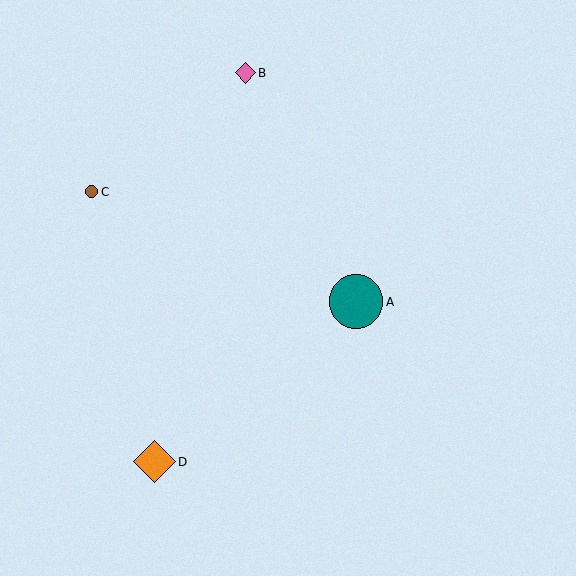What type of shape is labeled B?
Shape B is a pink diamond.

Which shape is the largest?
The teal circle (labeled A) is the largest.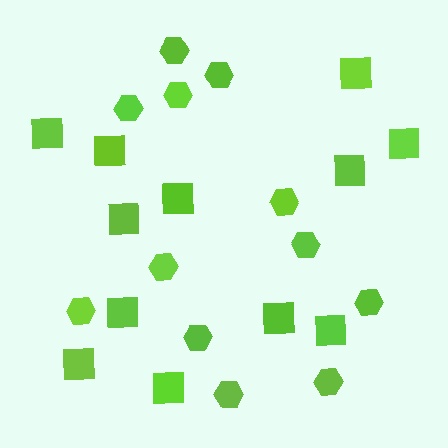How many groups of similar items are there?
There are 2 groups: one group of squares (12) and one group of hexagons (12).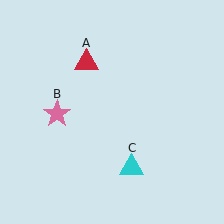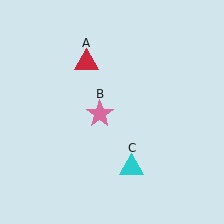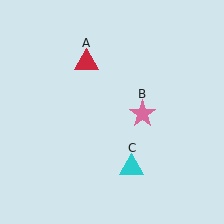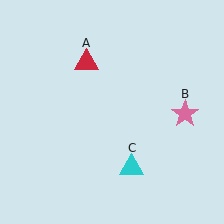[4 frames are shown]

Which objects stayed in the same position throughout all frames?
Red triangle (object A) and cyan triangle (object C) remained stationary.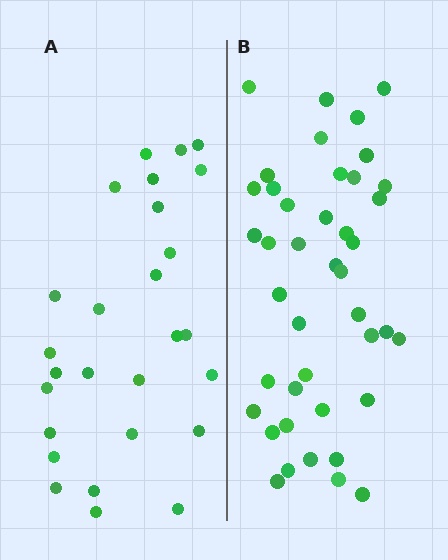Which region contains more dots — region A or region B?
Region B (the right region) has more dots.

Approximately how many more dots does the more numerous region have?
Region B has approximately 15 more dots than region A.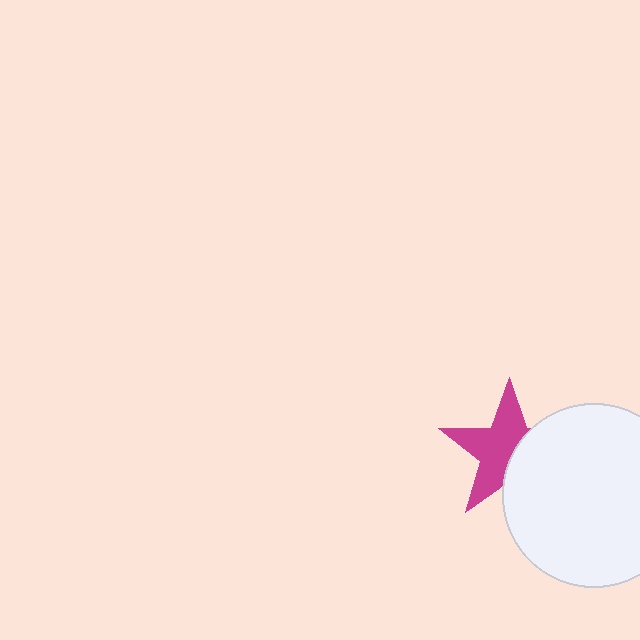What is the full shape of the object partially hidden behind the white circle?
The partially hidden object is a magenta star.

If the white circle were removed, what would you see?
You would see the complete magenta star.